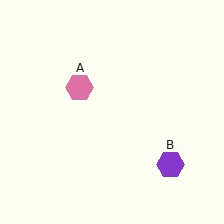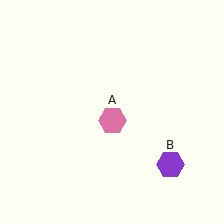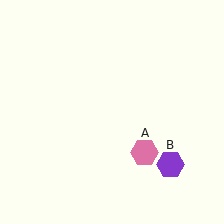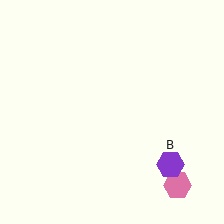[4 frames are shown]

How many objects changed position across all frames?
1 object changed position: pink hexagon (object A).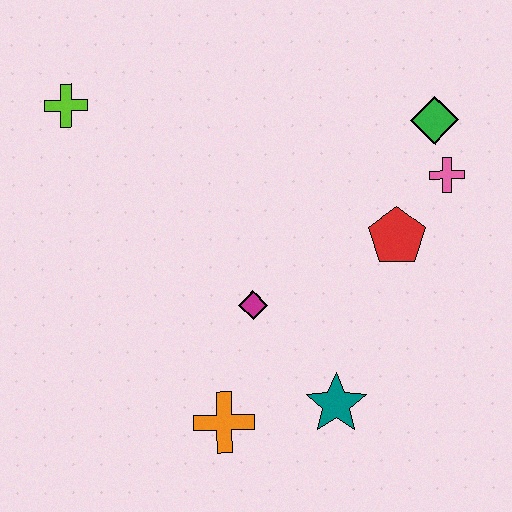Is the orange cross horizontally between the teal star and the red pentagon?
No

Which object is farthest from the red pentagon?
The lime cross is farthest from the red pentagon.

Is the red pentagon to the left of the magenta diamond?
No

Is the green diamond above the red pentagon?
Yes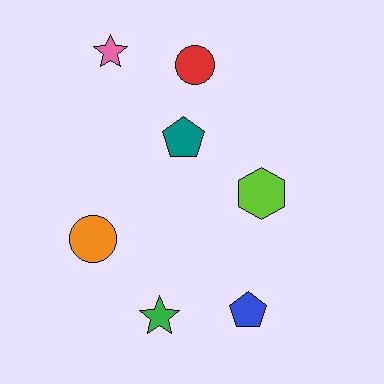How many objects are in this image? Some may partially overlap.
There are 7 objects.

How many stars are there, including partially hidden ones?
There are 2 stars.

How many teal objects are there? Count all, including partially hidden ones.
There is 1 teal object.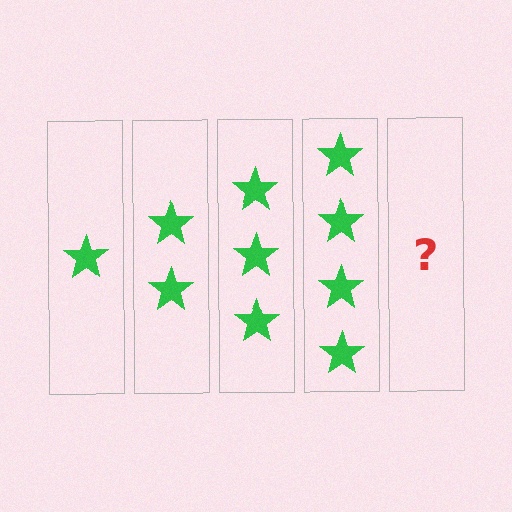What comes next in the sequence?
The next element should be 5 stars.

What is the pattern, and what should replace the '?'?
The pattern is that each step adds one more star. The '?' should be 5 stars.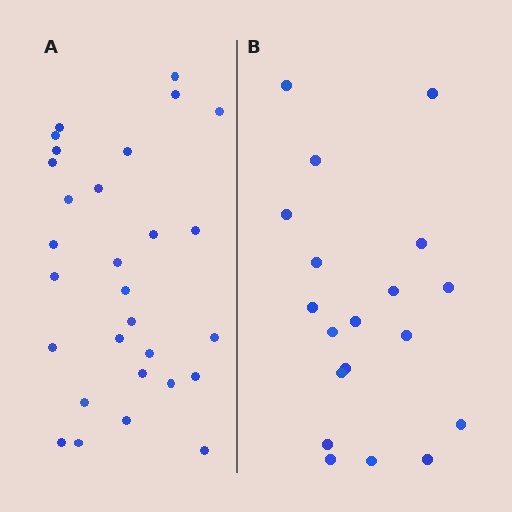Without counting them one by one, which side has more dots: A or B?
Region A (the left region) has more dots.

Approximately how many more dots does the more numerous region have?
Region A has roughly 10 or so more dots than region B.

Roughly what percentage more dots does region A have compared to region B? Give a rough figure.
About 55% more.